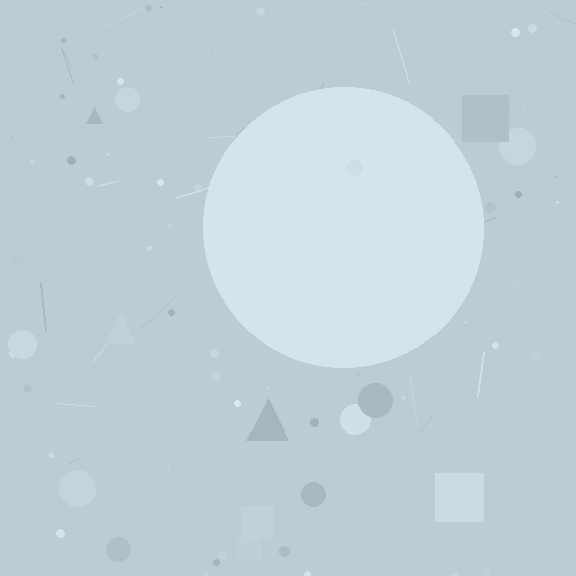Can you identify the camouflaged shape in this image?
The camouflaged shape is a circle.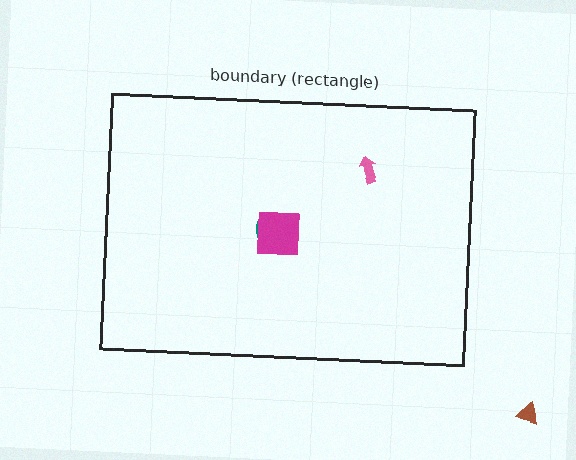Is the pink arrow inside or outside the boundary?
Inside.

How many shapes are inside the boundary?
3 inside, 1 outside.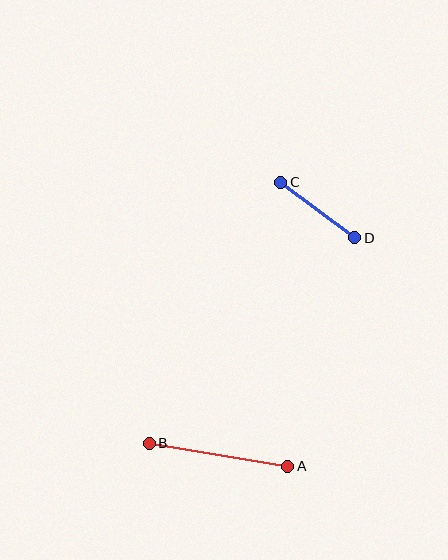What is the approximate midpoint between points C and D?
The midpoint is at approximately (318, 210) pixels.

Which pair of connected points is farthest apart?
Points A and B are farthest apart.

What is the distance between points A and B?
The distance is approximately 141 pixels.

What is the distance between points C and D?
The distance is approximately 92 pixels.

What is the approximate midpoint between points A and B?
The midpoint is at approximately (218, 455) pixels.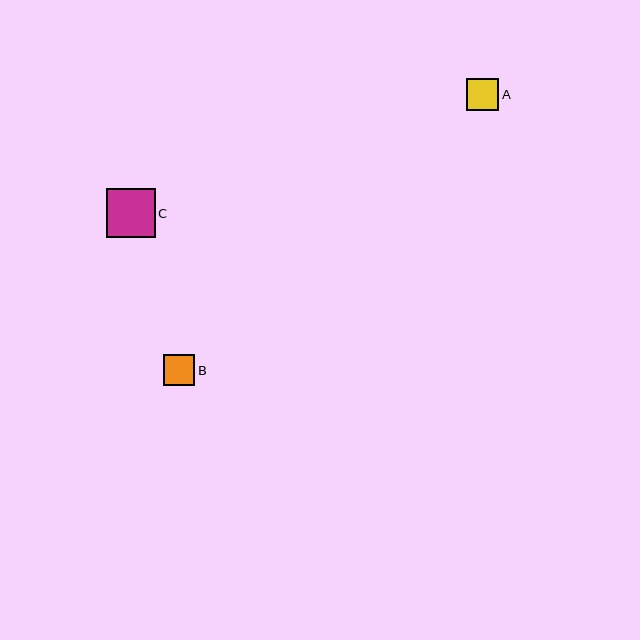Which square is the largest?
Square C is the largest with a size of approximately 49 pixels.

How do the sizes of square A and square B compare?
Square A and square B are approximately the same size.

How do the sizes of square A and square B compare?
Square A and square B are approximately the same size.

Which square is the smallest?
Square B is the smallest with a size of approximately 31 pixels.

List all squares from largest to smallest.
From largest to smallest: C, A, B.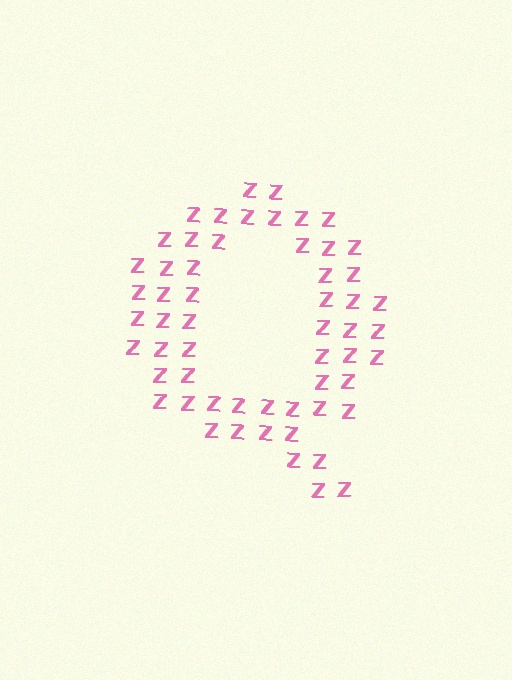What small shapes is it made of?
It is made of small letter Z's.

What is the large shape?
The large shape is the letter Q.